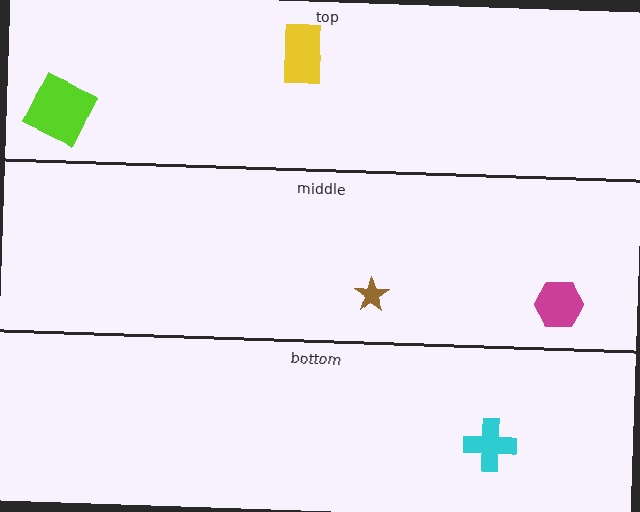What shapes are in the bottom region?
The cyan cross.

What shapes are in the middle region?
The brown star, the magenta hexagon.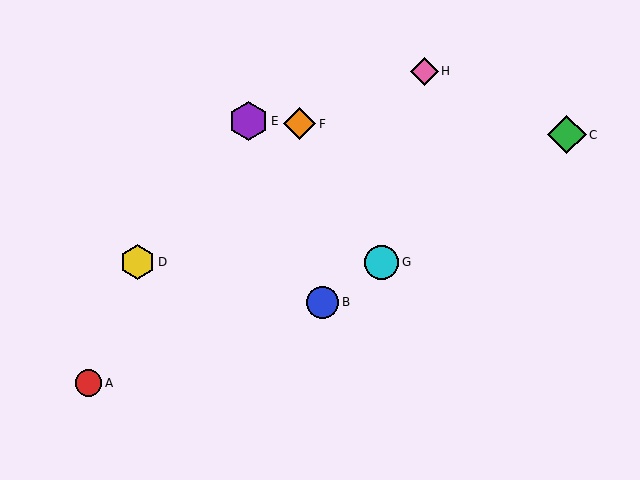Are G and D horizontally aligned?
Yes, both are at y≈262.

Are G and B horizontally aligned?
No, G is at y≈262 and B is at y≈302.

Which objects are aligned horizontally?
Objects D, G are aligned horizontally.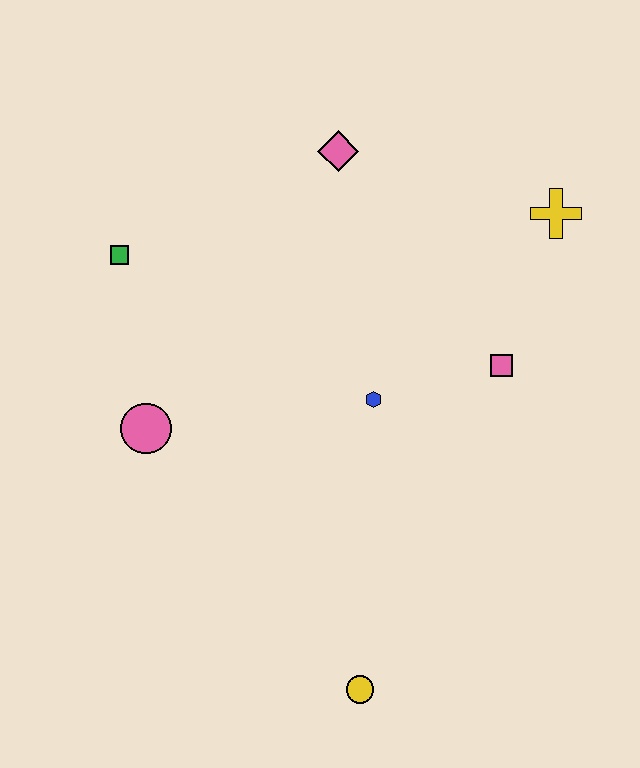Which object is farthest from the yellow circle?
The pink diamond is farthest from the yellow circle.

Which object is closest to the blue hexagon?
The pink square is closest to the blue hexagon.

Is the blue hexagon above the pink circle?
Yes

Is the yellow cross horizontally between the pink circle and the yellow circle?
No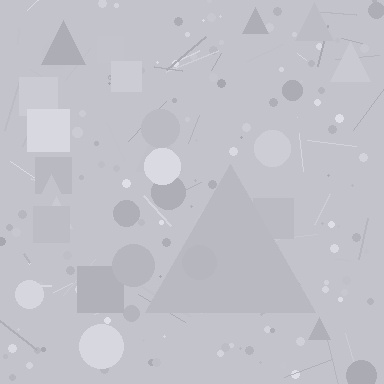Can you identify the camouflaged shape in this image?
The camouflaged shape is a triangle.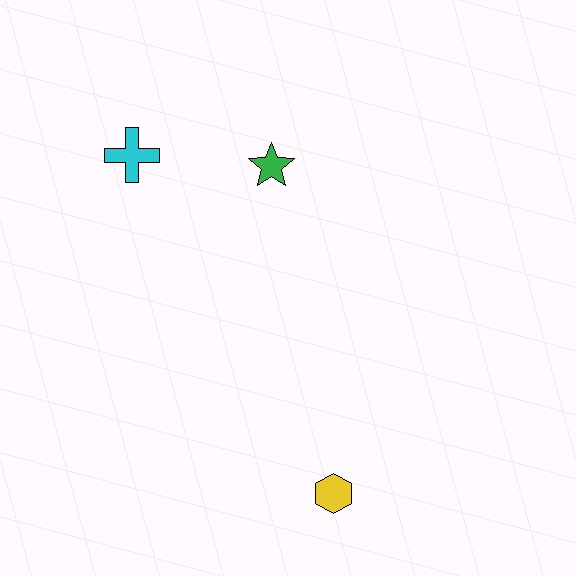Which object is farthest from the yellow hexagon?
The cyan cross is farthest from the yellow hexagon.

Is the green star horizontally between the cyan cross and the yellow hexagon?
Yes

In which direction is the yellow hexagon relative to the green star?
The yellow hexagon is below the green star.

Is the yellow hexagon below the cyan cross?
Yes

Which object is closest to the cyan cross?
The green star is closest to the cyan cross.